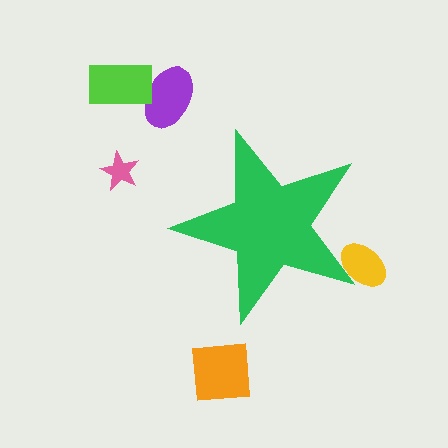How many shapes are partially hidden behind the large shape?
1 shape is partially hidden.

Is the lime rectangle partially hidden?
No, the lime rectangle is fully visible.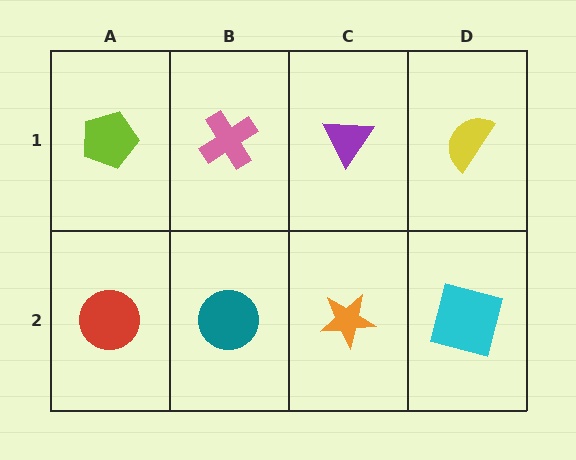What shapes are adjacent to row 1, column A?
A red circle (row 2, column A), a pink cross (row 1, column B).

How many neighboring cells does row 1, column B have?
3.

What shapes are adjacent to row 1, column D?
A cyan square (row 2, column D), a purple triangle (row 1, column C).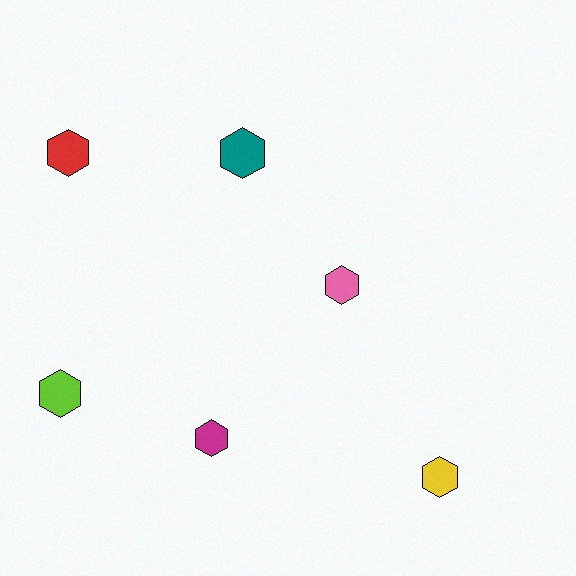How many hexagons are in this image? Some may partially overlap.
There are 6 hexagons.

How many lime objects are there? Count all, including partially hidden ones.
There is 1 lime object.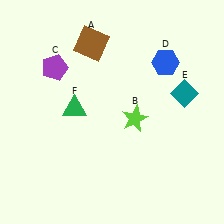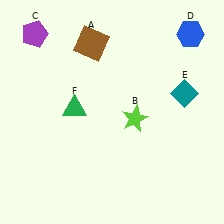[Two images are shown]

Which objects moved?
The objects that moved are: the purple pentagon (C), the blue hexagon (D).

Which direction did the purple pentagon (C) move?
The purple pentagon (C) moved up.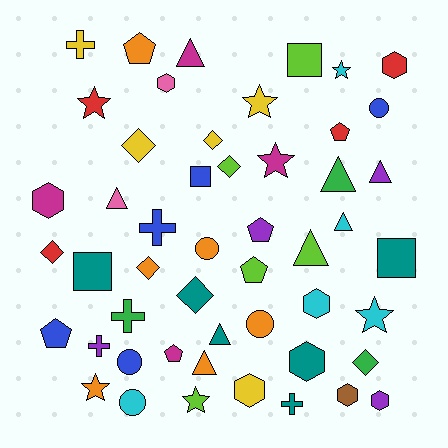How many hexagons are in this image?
There are 8 hexagons.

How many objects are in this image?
There are 50 objects.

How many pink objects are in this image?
There are 2 pink objects.